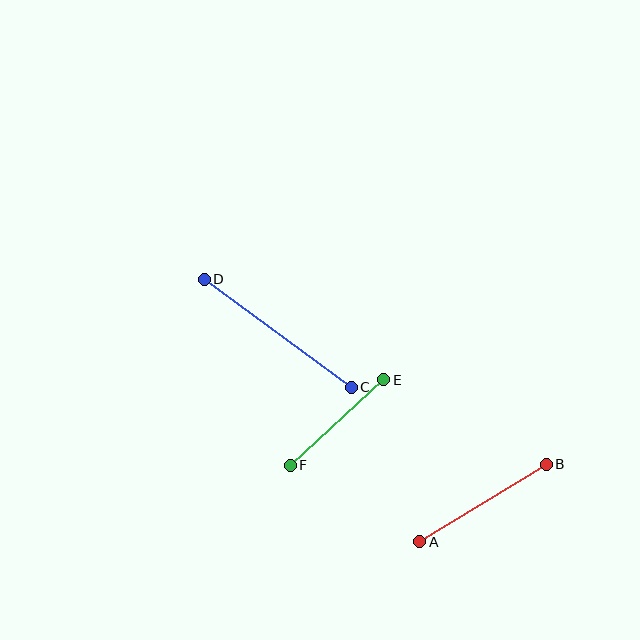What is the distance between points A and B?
The distance is approximately 148 pixels.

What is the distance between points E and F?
The distance is approximately 127 pixels.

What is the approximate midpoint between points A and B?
The midpoint is at approximately (483, 503) pixels.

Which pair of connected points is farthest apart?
Points C and D are farthest apart.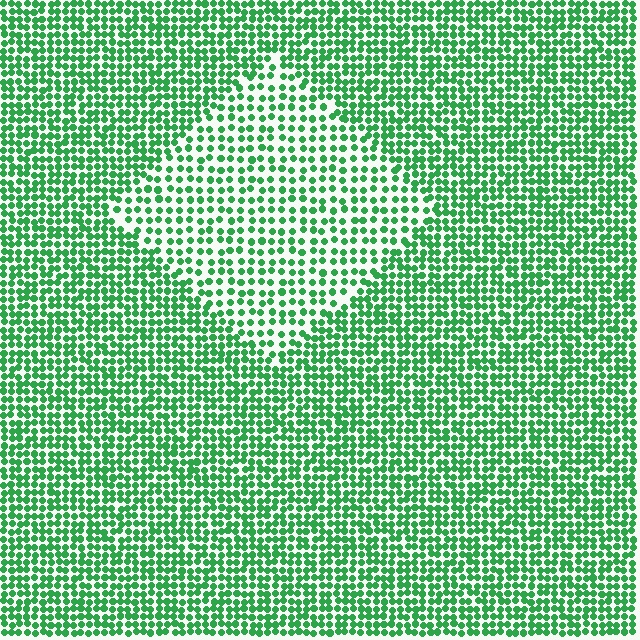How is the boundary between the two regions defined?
The boundary is defined by a change in element density (approximately 1.7x ratio). All elements are the same color, size, and shape.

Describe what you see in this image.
The image contains small green elements arranged at two different densities. A diamond-shaped region is visible where the elements are less densely packed than the surrounding area.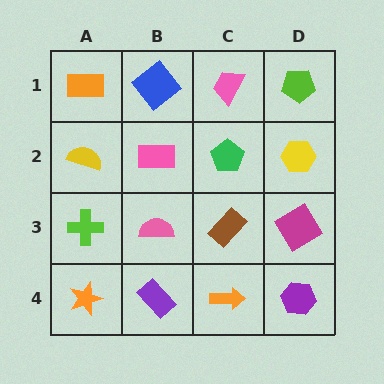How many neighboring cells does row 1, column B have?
3.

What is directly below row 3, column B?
A purple rectangle.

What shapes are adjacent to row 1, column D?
A yellow hexagon (row 2, column D), a pink trapezoid (row 1, column C).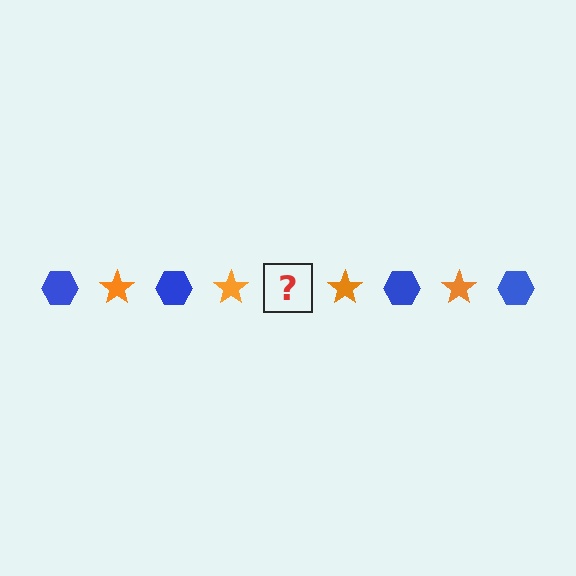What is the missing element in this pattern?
The missing element is a blue hexagon.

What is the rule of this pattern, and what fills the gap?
The rule is that the pattern alternates between blue hexagon and orange star. The gap should be filled with a blue hexagon.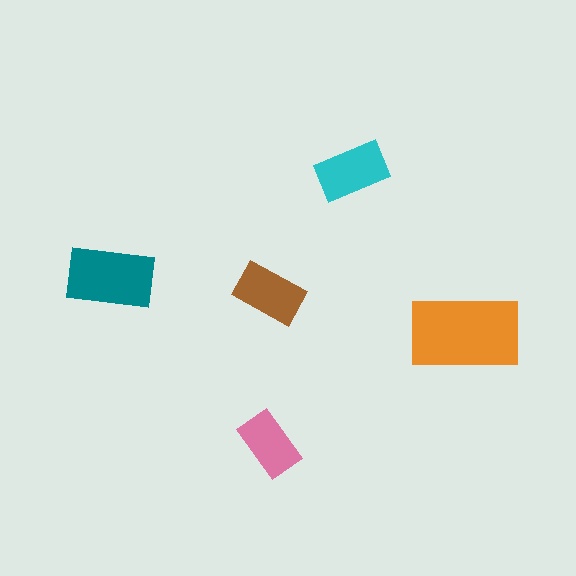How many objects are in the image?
There are 5 objects in the image.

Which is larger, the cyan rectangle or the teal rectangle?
The teal one.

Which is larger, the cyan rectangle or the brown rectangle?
The cyan one.